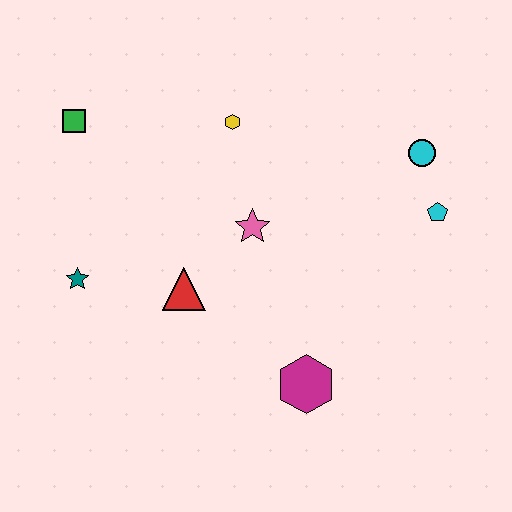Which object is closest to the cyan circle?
The cyan pentagon is closest to the cyan circle.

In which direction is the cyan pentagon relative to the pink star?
The cyan pentagon is to the right of the pink star.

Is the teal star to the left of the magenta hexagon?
Yes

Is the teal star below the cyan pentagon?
Yes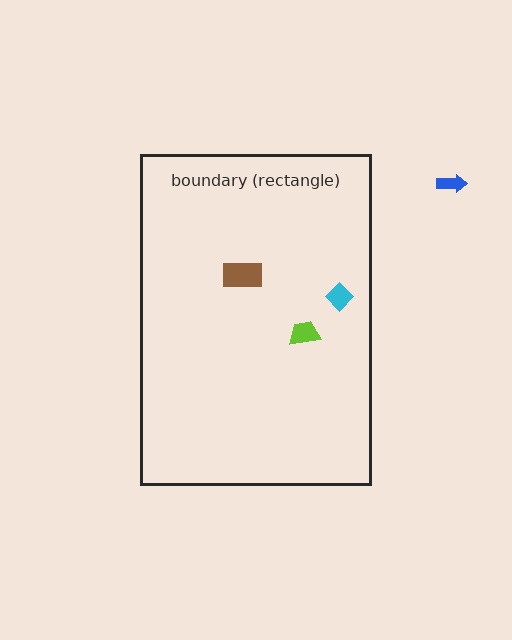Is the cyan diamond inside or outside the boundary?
Inside.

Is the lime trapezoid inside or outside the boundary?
Inside.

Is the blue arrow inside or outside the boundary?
Outside.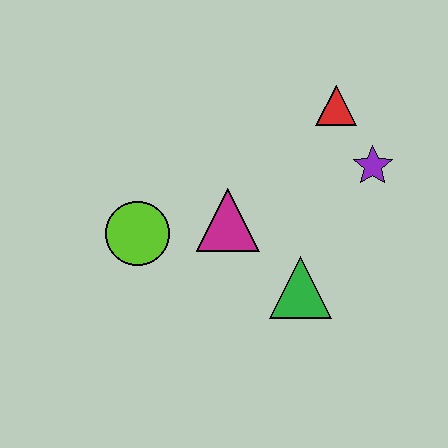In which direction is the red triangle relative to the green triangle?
The red triangle is above the green triangle.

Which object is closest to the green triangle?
The magenta triangle is closest to the green triangle.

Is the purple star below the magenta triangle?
No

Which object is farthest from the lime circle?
The purple star is farthest from the lime circle.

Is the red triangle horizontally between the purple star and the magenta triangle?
Yes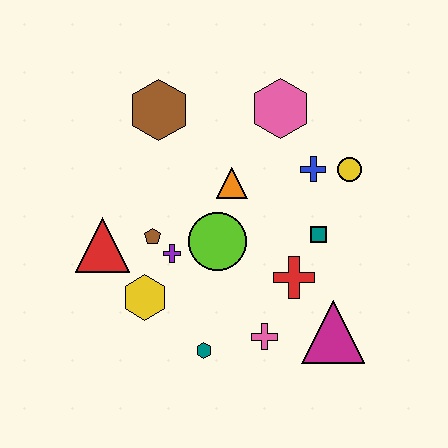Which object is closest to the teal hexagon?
The pink cross is closest to the teal hexagon.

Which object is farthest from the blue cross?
The red triangle is farthest from the blue cross.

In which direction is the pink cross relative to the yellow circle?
The pink cross is below the yellow circle.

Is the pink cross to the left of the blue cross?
Yes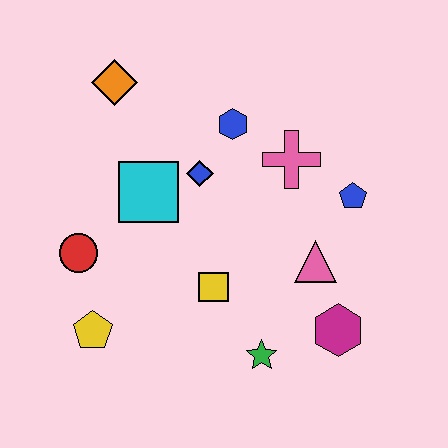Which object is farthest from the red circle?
The blue pentagon is farthest from the red circle.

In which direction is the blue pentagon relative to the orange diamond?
The blue pentagon is to the right of the orange diamond.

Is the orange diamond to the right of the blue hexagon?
No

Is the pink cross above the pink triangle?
Yes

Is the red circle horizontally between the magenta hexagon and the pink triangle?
No